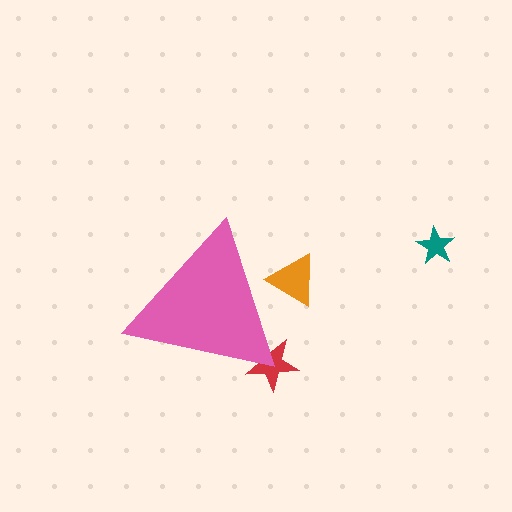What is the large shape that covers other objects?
A pink triangle.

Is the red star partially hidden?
Yes, the red star is partially hidden behind the pink triangle.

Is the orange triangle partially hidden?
Yes, the orange triangle is partially hidden behind the pink triangle.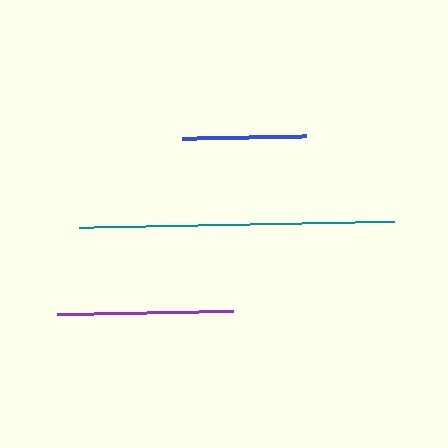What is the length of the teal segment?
The teal segment is approximately 315 pixels long.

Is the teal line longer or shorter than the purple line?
The teal line is longer than the purple line.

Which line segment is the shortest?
The blue line is the shortest at approximately 124 pixels.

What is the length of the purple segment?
The purple segment is approximately 176 pixels long.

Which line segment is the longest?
The teal line is the longest at approximately 315 pixels.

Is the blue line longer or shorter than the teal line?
The teal line is longer than the blue line.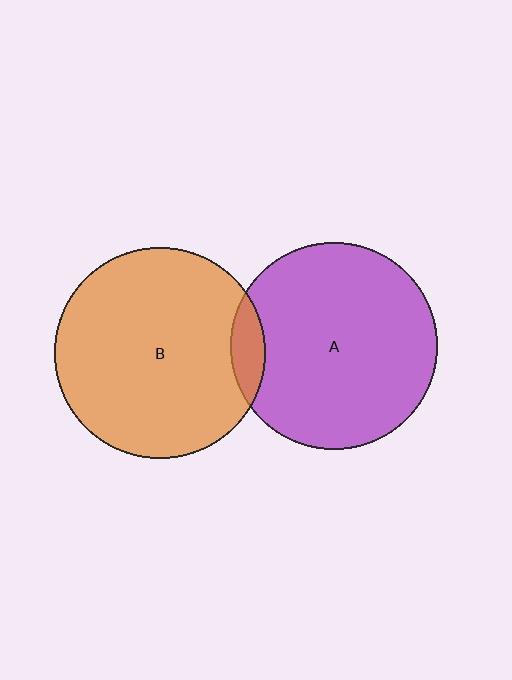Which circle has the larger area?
Circle B (orange).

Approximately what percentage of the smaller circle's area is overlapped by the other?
Approximately 10%.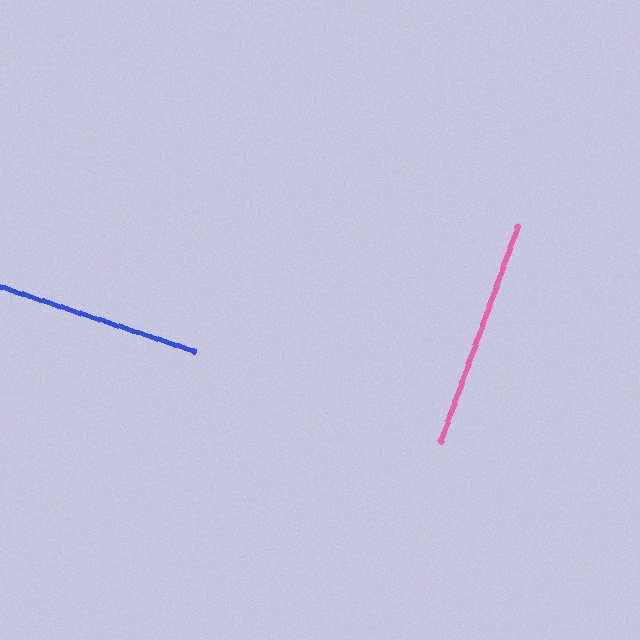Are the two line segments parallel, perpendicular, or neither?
Perpendicular — they meet at approximately 88°.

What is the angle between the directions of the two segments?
Approximately 88 degrees.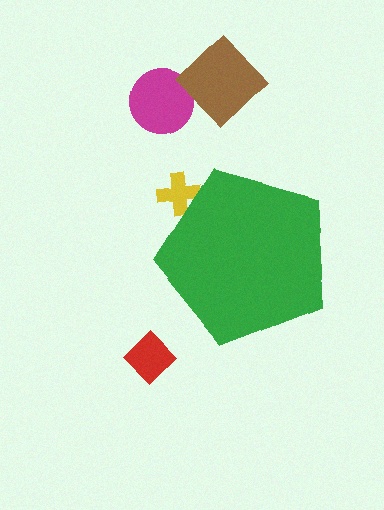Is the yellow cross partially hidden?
Yes, the yellow cross is partially hidden behind the green pentagon.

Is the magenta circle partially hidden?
No, the magenta circle is fully visible.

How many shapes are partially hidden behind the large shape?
1 shape is partially hidden.